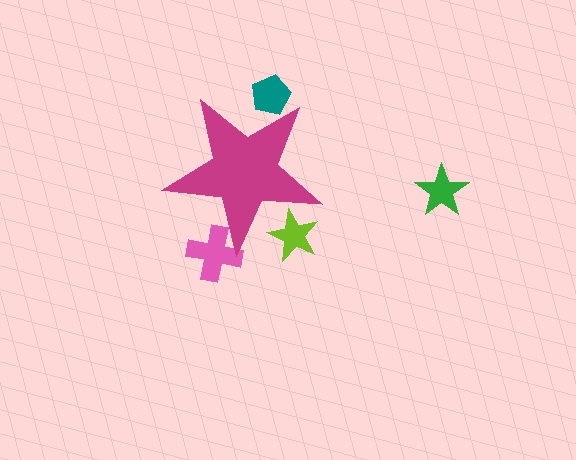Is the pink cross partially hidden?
Yes, the pink cross is partially hidden behind the magenta star.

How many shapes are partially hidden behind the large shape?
3 shapes are partially hidden.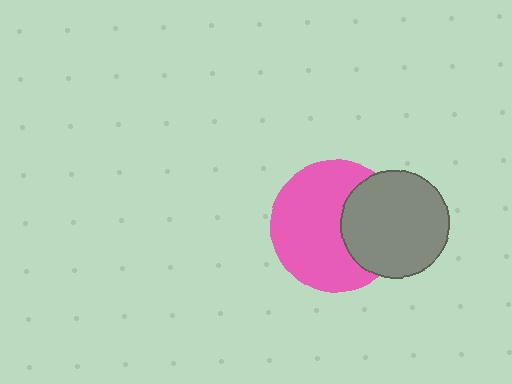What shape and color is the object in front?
The object in front is a gray circle.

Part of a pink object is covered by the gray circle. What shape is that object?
It is a circle.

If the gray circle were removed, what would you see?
You would see the complete pink circle.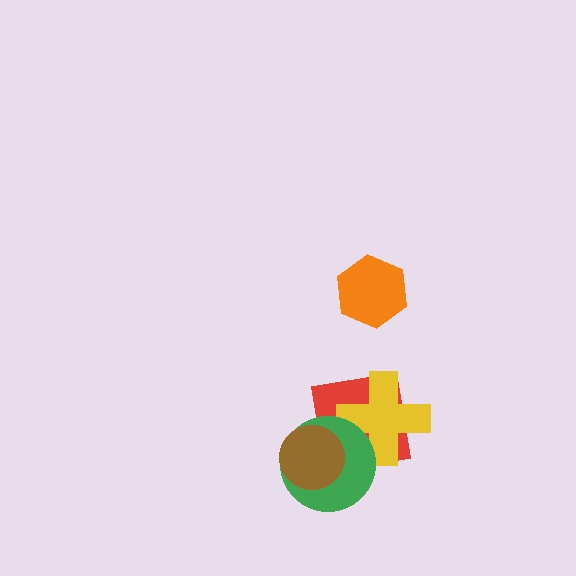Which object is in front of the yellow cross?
The green circle is in front of the yellow cross.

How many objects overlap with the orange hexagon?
0 objects overlap with the orange hexagon.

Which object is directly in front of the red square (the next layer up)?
The yellow cross is directly in front of the red square.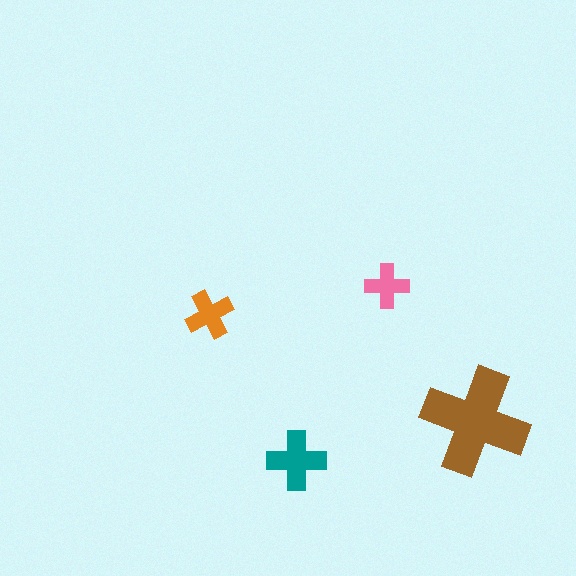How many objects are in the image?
There are 4 objects in the image.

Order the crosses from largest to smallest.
the brown one, the teal one, the orange one, the pink one.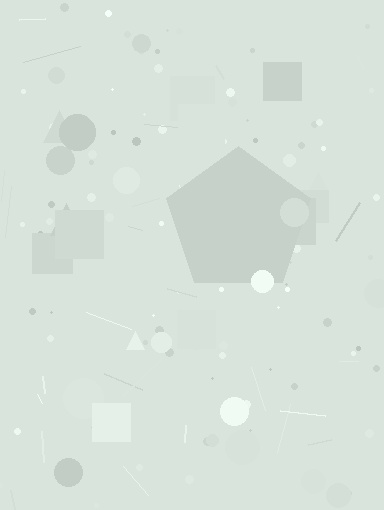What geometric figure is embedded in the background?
A pentagon is embedded in the background.